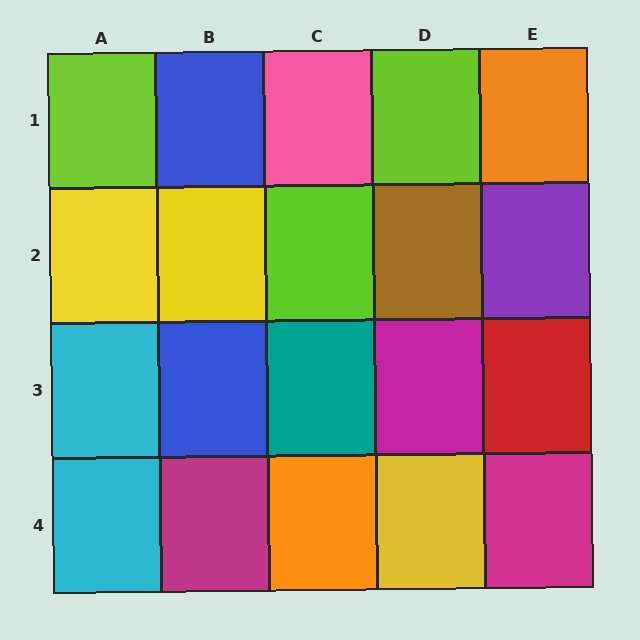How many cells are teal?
1 cell is teal.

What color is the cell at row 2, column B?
Yellow.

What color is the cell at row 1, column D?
Lime.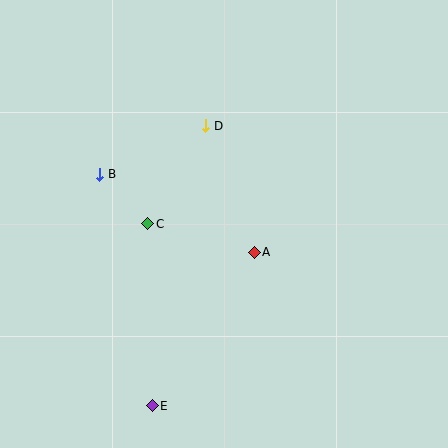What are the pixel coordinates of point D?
Point D is at (206, 126).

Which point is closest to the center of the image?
Point A at (254, 252) is closest to the center.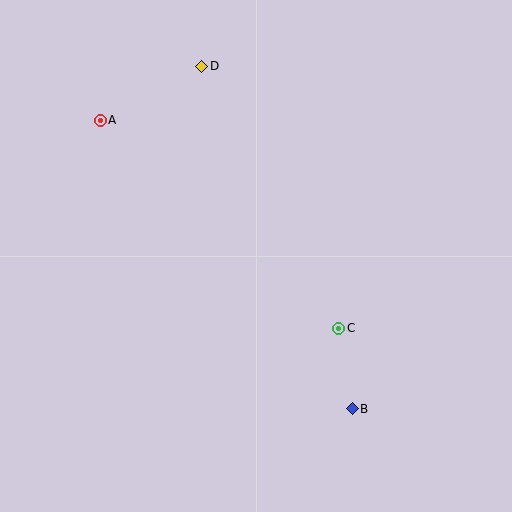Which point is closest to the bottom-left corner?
Point B is closest to the bottom-left corner.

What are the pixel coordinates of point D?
Point D is at (202, 66).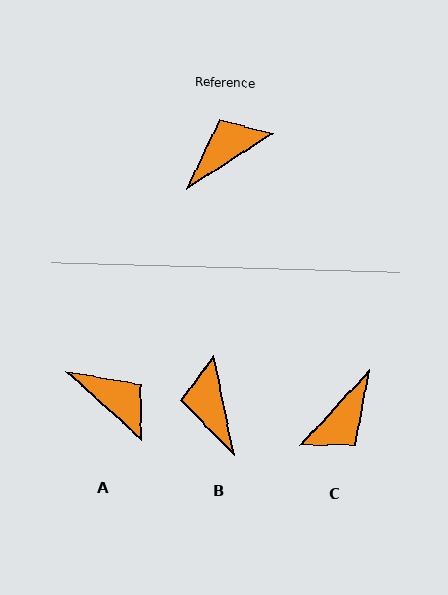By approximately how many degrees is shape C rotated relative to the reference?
Approximately 165 degrees clockwise.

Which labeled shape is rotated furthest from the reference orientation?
C, about 165 degrees away.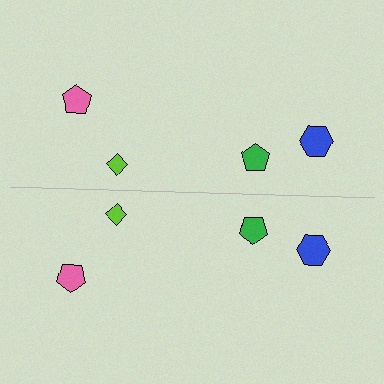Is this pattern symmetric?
Yes, this pattern has bilateral (reflection) symmetry.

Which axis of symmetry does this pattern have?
The pattern has a horizontal axis of symmetry running through the center of the image.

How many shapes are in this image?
There are 8 shapes in this image.